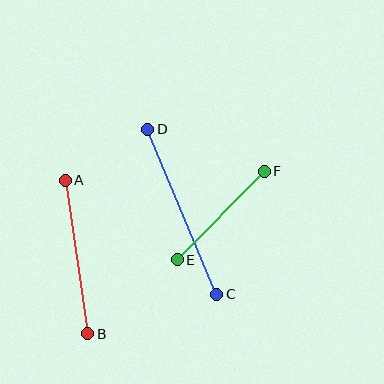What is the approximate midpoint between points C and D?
The midpoint is at approximately (182, 212) pixels.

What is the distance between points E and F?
The distance is approximately 124 pixels.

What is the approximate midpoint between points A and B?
The midpoint is at approximately (77, 257) pixels.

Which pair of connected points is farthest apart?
Points C and D are farthest apart.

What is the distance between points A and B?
The distance is approximately 155 pixels.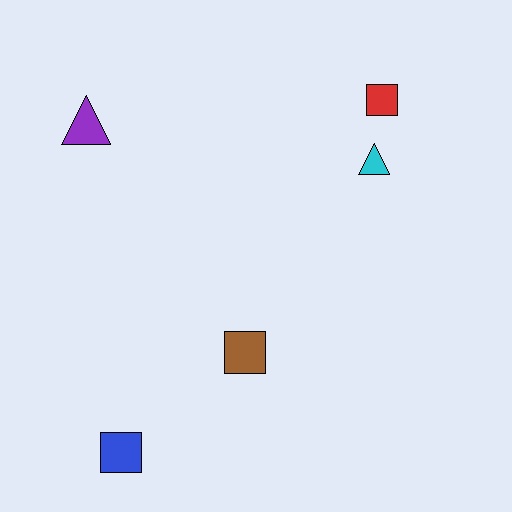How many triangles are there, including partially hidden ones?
There are 2 triangles.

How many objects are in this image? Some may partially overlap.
There are 5 objects.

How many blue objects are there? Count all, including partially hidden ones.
There is 1 blue object.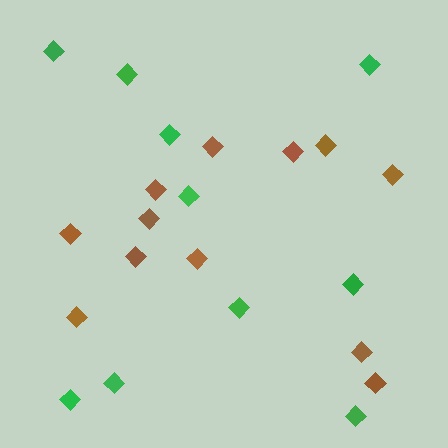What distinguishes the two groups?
There are 2 groups: one group of green diamonds (10) and one group of brown diamonds (12).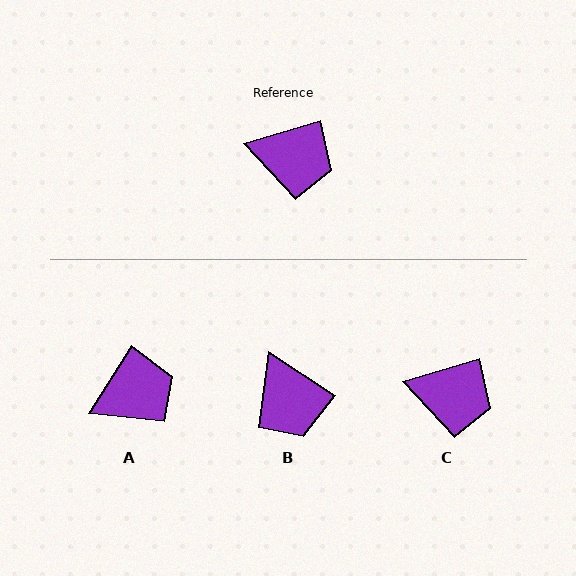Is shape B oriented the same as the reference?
No, it is off by about 50 degrees.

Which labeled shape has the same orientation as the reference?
C.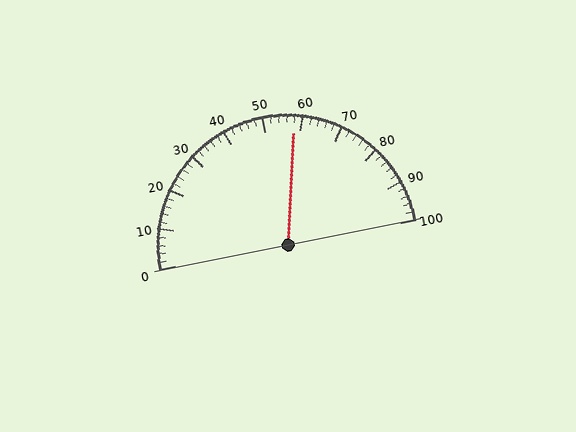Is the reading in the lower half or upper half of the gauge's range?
The reading is in the upper half of the range (0 to 100).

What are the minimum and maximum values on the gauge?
The gauge ranges from 0 to 100.